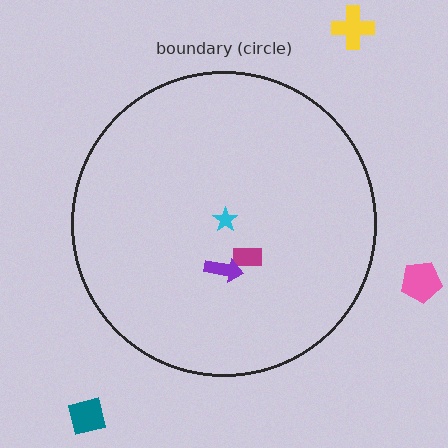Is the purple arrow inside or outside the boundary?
Inside.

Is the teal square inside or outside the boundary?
Outside.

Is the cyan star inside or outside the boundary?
Inside.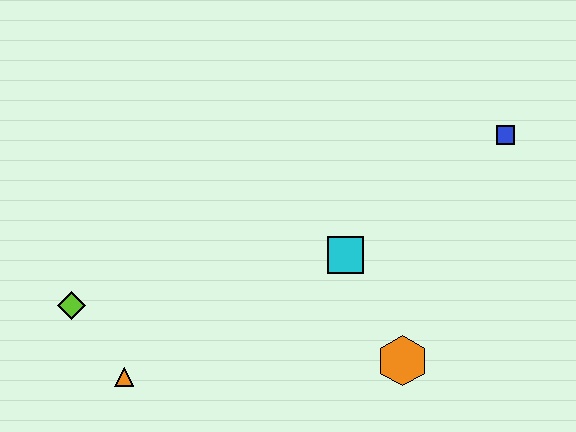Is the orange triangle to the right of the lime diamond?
Yes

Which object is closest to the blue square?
The cyan square is closest to the blue square.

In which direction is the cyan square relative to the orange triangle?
The cyan square is to the right of the orange triangle.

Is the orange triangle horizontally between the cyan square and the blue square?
No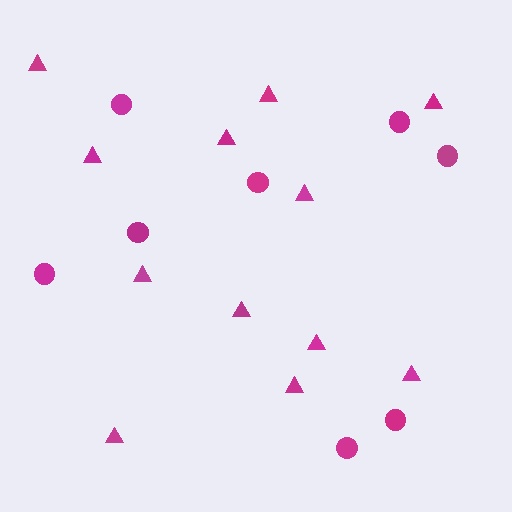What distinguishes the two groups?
There are 2 groups: one group of triangles (12) and one group of circles (8).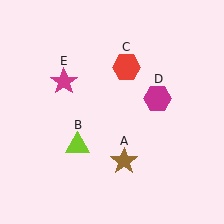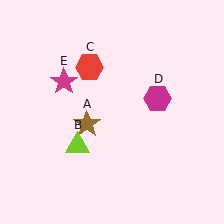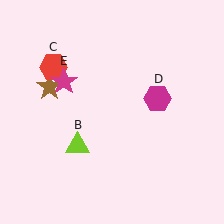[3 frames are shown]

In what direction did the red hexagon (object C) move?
The red hexagon (object C) moved left.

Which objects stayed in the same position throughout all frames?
Lime triangle (object B) and magenta hexagon (object D) and magenta star (object E) remained stationary.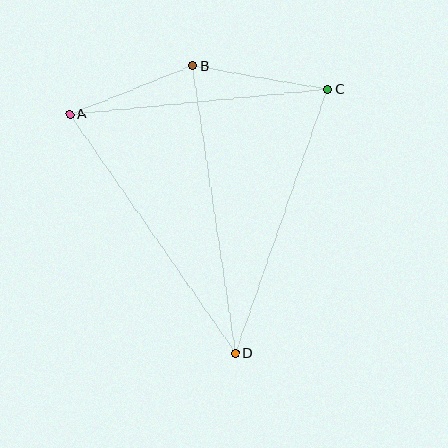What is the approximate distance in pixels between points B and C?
The distance between B and C is approximately 137 pixels.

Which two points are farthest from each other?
Points A and D are farthest from each other.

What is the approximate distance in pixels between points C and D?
The distance between C and D is approximately 279 pixels.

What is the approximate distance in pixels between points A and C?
The distance between A and C is approximately 259 pixels.